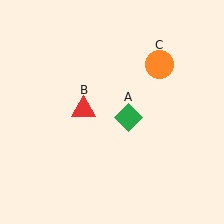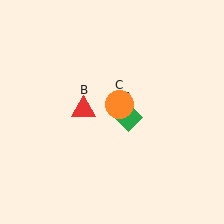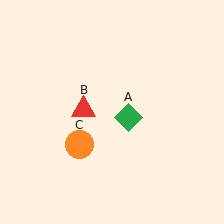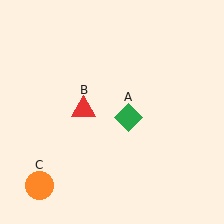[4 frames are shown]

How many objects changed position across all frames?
1 object changed position: orange circle (object C).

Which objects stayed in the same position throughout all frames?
Green diamond (object A) and red triangle (object B) remained stationary.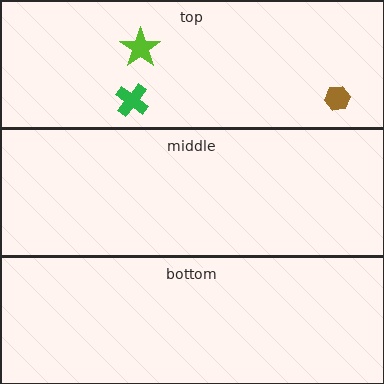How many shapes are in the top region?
3.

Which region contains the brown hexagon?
The top region.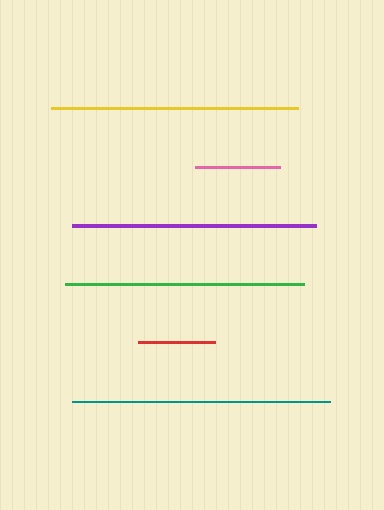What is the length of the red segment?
The red segment is approximately 77 pixels long.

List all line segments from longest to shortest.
From longest to shortest: teal, yellow, purple, green, pink, red.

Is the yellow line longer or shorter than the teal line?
The teal line is longer than the yellow line.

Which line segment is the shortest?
The red line is the shortest at approximately 77 pixels.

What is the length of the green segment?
The green segment is approximately 239 pixels long.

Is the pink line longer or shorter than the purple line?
The purple line is longer than the pink line.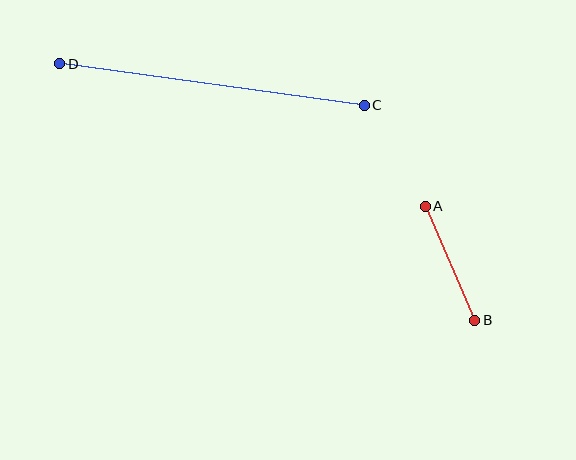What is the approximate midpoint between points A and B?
The midpoint is at approximately (450, 263) pixels.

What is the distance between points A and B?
The distance is approximately 124 pixels.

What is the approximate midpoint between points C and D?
The midpoint is at approximately (212, 84) pixels.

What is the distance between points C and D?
The distance is approximately 307 pixels.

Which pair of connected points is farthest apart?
Points C and D are farthest apart.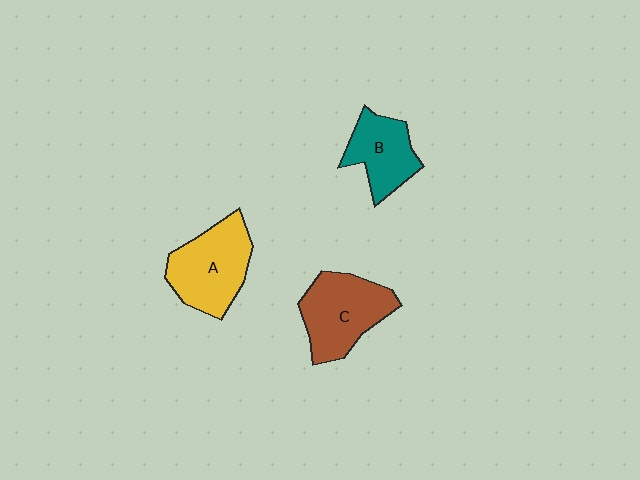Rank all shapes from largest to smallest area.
From largest to smallest: A (yellow), C (brown), B (teal).